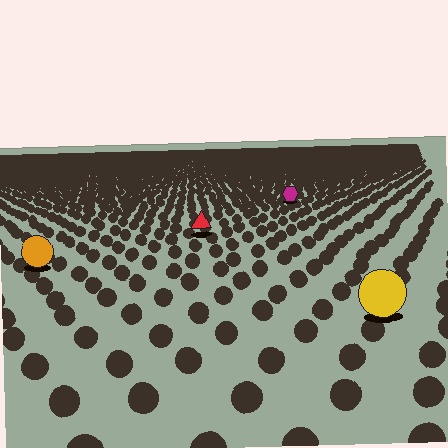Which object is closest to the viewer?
The yellow circle is closest. The texture marks near it are larger and more spread out.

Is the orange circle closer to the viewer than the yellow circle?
No. The yellow circle is closer — you can tell from the texture gradient: the ground texture is coarser near it.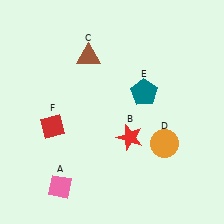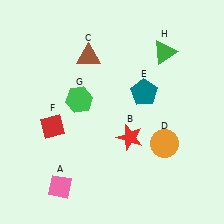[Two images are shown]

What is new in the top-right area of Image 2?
A green triangle (H) was added in the top-right area of Image 2.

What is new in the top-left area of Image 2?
A green hexagon (G) was added in the top-left area of Image 2.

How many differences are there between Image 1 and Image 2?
There are 2 differences between the two images.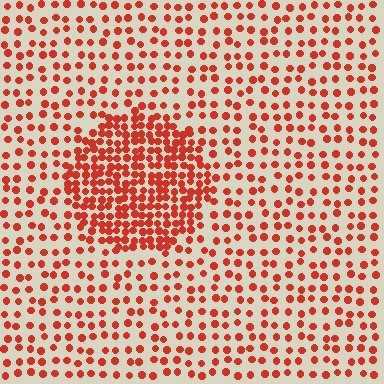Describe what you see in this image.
The image contains small red elements arranged at two different densities. A circle-shaped region is visible where the elements are more densely packed than the surrounding area.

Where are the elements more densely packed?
The elements are more densely packed inside the circle boundary.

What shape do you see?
I see a circle.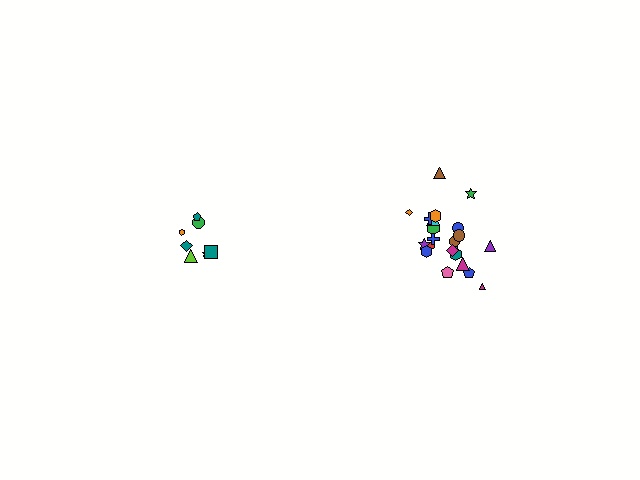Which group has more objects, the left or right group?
The right group.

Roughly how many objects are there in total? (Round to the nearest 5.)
Roughly 30 objects in total.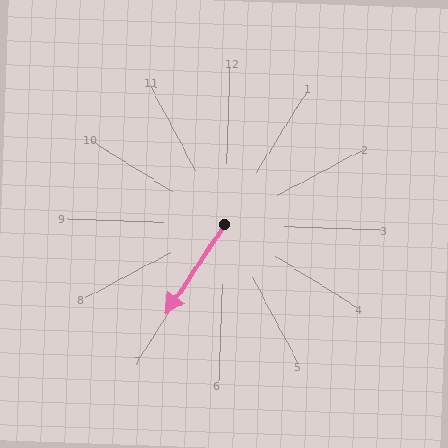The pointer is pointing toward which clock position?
Roughly 7 o'clock.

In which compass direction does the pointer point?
Southwest.